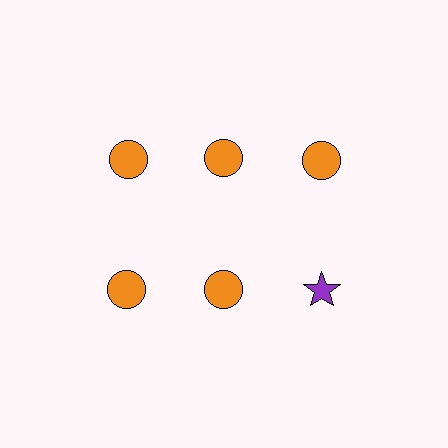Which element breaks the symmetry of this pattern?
The purple star in the second row, center column breaks the symmetry. All other shapes are orange circles.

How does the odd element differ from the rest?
It differs in both color (purple instead of orange) and shape (star instead of circle).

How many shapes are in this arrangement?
There are 6 shapes arranged in a grid pattern.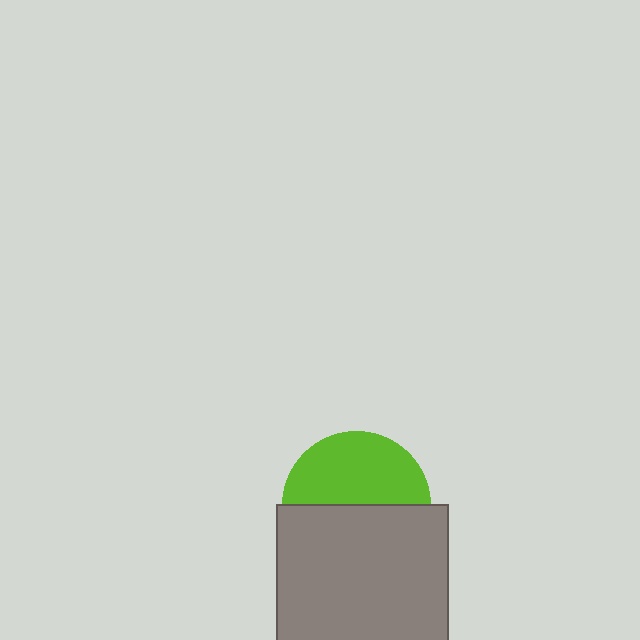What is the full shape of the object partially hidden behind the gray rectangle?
The partially hidden object is a lime circle.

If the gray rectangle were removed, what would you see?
You would see the complete lime circle.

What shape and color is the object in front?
The object in front is a gray rectangle.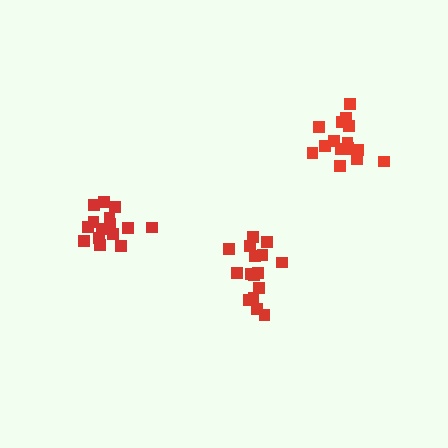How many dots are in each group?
Group 1: 17 dots, Group 2: 15 dots, Group 3: 17 dots (49 total).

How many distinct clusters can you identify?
There are 3 distinct clusters.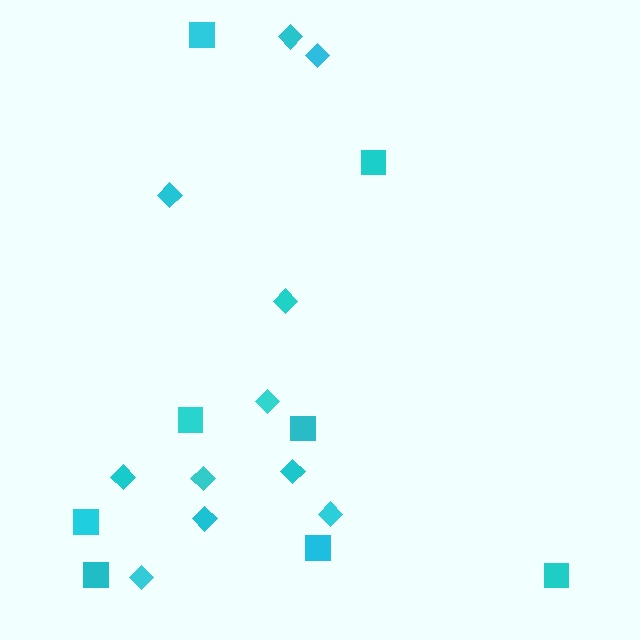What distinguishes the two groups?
There are 2 groups: one group of diamonds (11) and one group of squares (8).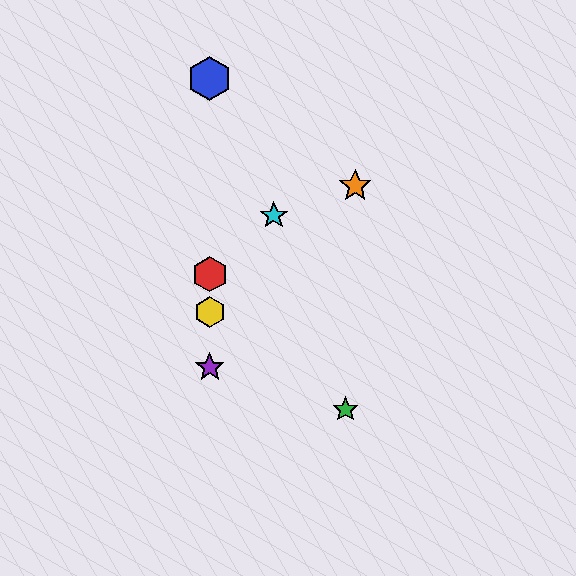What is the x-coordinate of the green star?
The green star is at x≈345.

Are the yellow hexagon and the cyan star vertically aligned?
No, the yellow hexagon is at x≈210 and the cyan star is at x≈274.